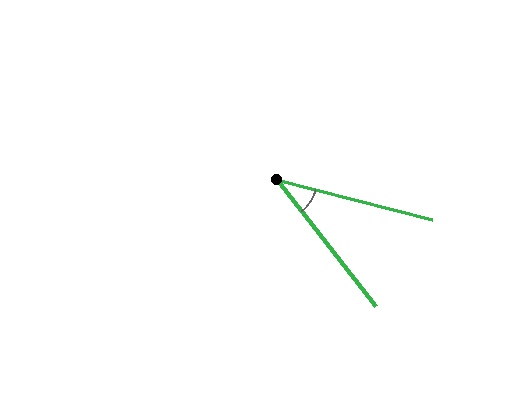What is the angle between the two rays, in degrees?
Approximately 38 degrees.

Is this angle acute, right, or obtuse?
It is acute.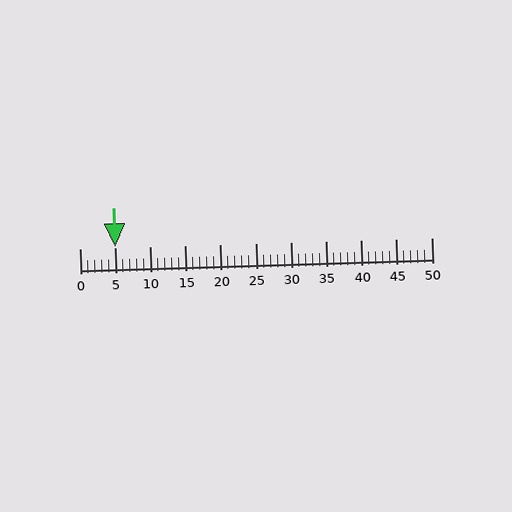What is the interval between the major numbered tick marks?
The major tick marks are spaced 5 units apart.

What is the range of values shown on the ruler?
The ruler shows values from 0 to 50.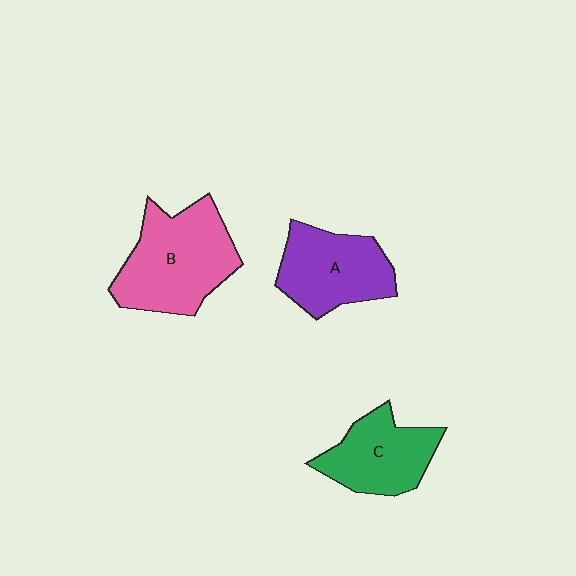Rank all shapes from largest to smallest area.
From largest to smallest: B (pink), A (purple), C (green).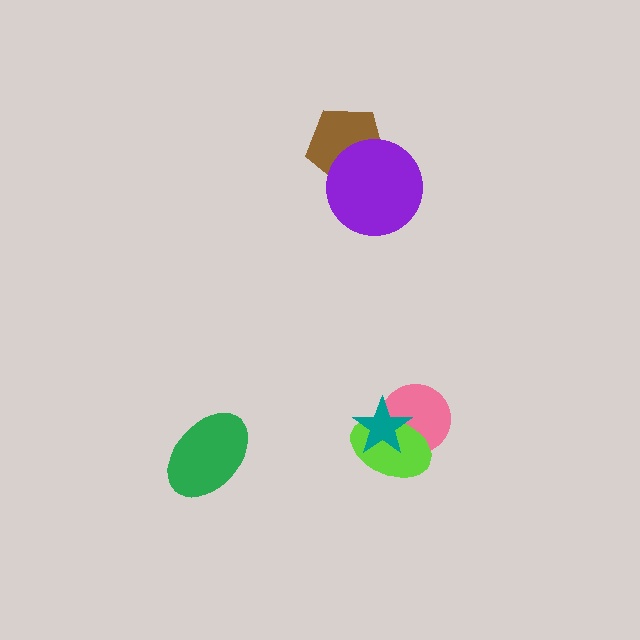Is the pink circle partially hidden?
Yes, it is partially covered by another shape.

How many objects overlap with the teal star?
2 objects overlap with the teal star.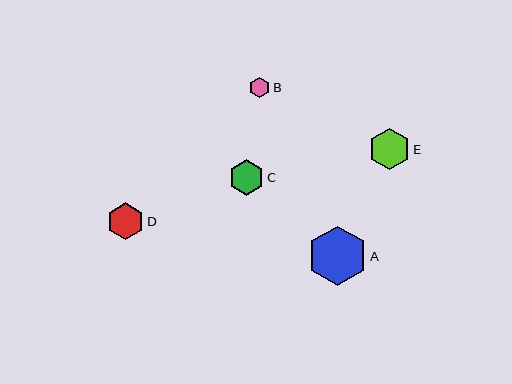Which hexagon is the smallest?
Hexagon B is the smallest with a size of approximately 20 pixels.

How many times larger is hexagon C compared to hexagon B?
Hexagon C is approximately 1.8 times the size of hexagon B.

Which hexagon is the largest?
Hexagon A is the largest with a size of approximately 59 pixels.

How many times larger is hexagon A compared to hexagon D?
Hexagon A is approximately 1.6 times the size of hexagon D.